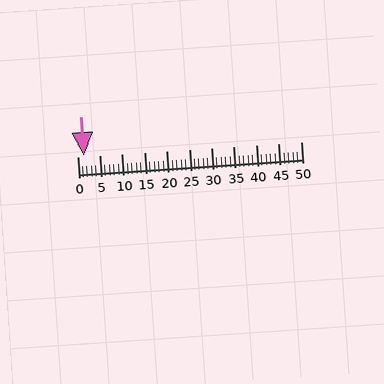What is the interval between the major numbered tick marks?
The major tick marks are spaced 5 units apart.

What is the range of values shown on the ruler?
The ruler shows values from 0 to 50.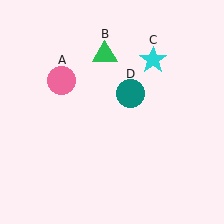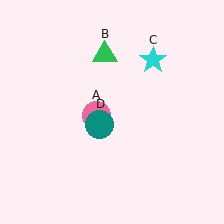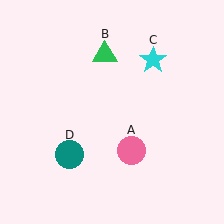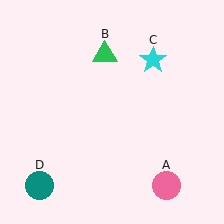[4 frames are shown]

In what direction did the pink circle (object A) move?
The pink circle (object A) moved down and to the right.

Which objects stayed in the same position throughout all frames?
Green triangle (object B) and cyan star (object C) remained stationary.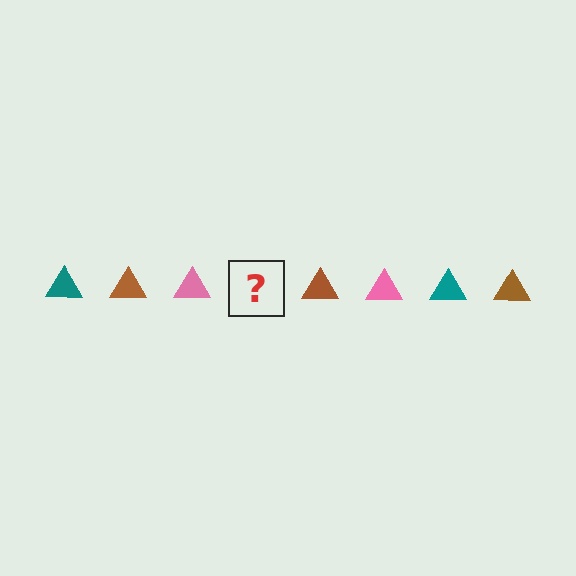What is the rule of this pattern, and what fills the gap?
The rule is that the pattern cycles through teal, brown, pink triangles. The gap should be filled with a teal triangle.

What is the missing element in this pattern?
The missing element is a teal triangle.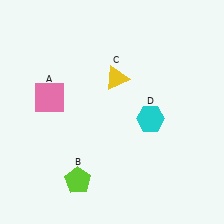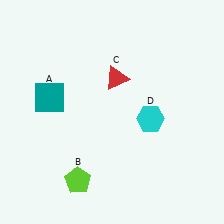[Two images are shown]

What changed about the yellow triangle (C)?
In Image 1, C is yellow. In Image 2, it changed to red.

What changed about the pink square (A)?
In Image 1, A is pink. In Image 2, it changed to teal.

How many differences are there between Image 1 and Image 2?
There are 2 differences between the two images.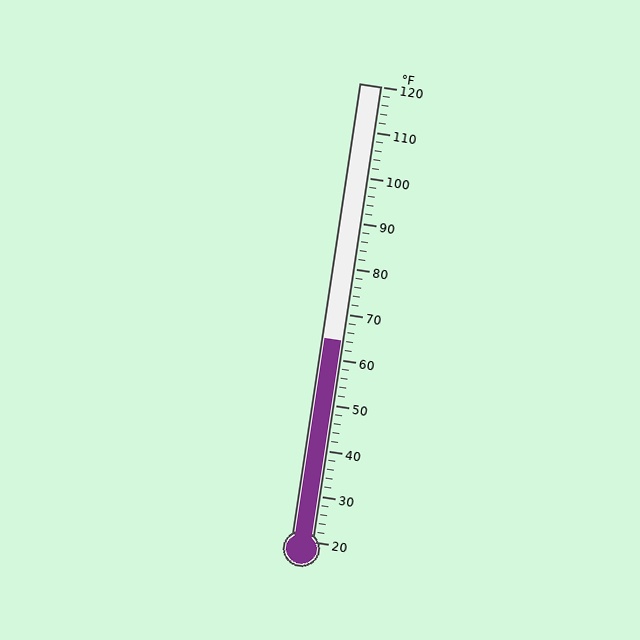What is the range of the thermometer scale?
The thermometer scale ranges from 20°F to 120°F.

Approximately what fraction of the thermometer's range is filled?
The thermometer is filled to approximately 45% of its range.